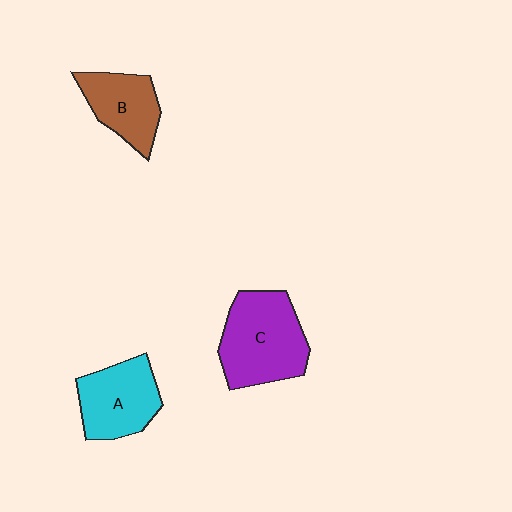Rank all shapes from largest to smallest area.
From largest to smallest: C (purple), A (cyan), B (brown).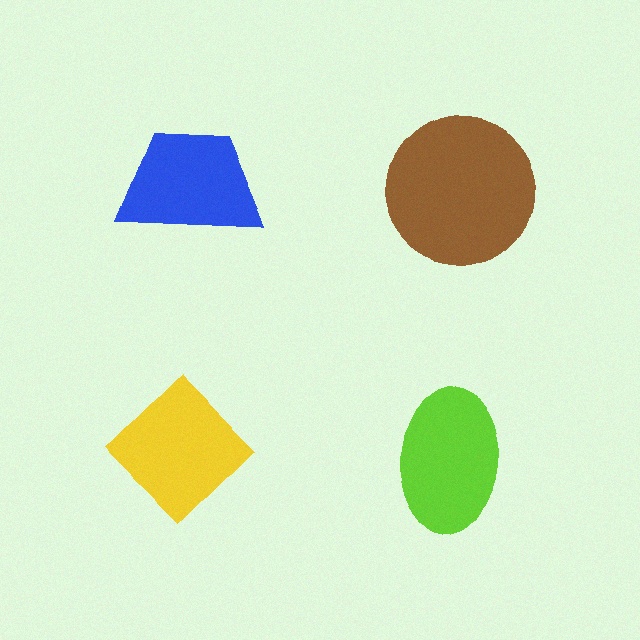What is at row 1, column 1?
A blue trapezoid.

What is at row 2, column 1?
A yellow diamond.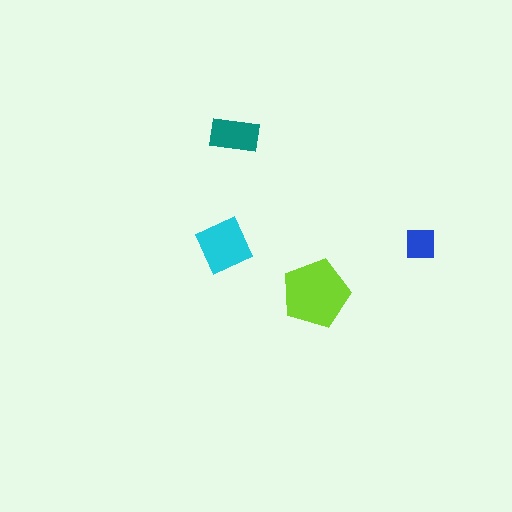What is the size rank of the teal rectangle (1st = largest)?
3rd.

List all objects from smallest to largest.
The blue square, the teal rectangle, the cyan diamond, the lime pentagon.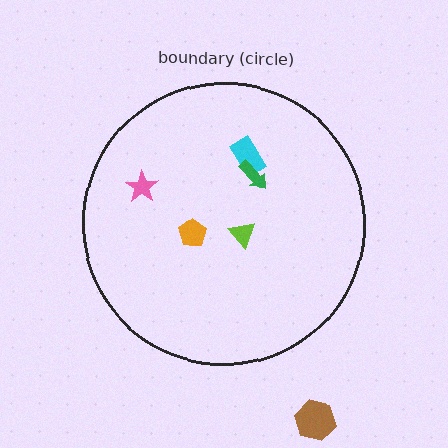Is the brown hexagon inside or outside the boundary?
Outside.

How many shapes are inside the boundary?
5 inside, 1 outside.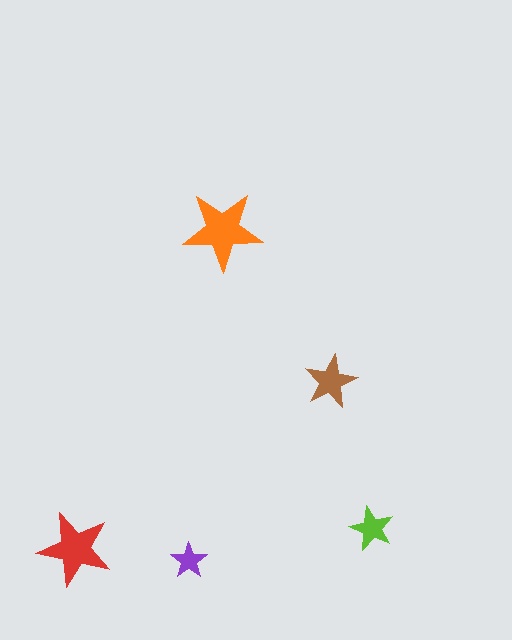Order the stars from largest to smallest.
the orange one, the red one, the brown one, the lime one, the purple one.